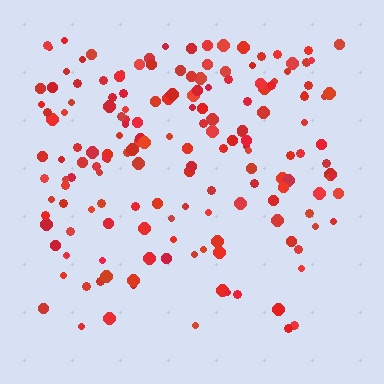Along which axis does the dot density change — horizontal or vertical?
Vertical.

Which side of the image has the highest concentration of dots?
The top.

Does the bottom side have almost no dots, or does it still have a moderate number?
Still a moderate number, just noticeably fewer than the top.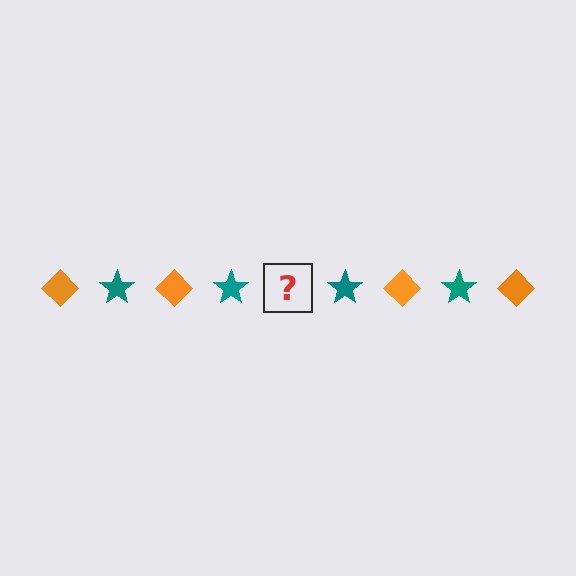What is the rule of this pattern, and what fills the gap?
The rule is that the pattern alternates between orange diamond and teal star. The gap should be filled with an orange diamond.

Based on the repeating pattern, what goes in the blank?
The blank should be an orange diamond.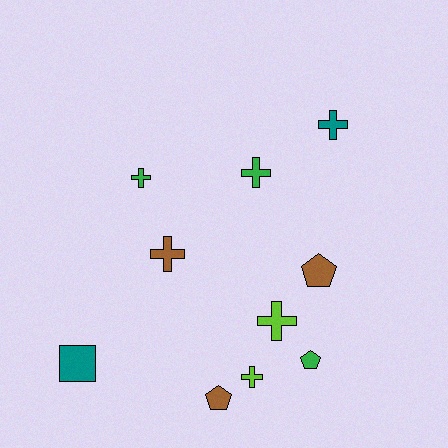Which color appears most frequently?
Brown, with 3 objects.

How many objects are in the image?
There are 10 objects.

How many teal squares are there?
There is 1 teal square.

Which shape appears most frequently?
Cross, with 6 objects.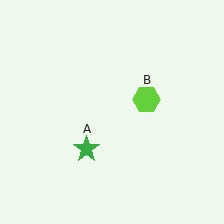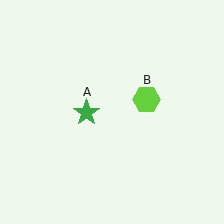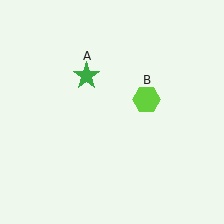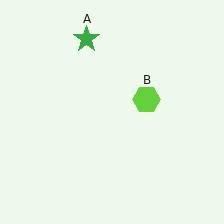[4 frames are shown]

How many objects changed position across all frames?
1 object changed position: green star (object A).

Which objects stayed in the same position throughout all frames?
Lime hexagon (object B) remained stationary.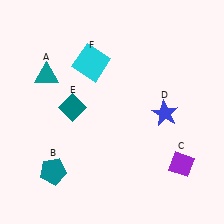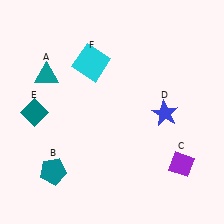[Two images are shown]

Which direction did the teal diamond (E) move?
The teal diamond (E) moved left.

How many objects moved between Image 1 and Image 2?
1 object moved between the two images.